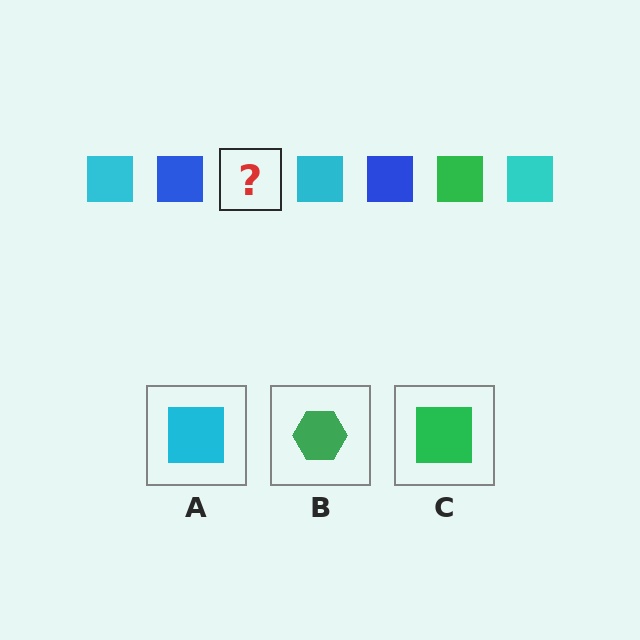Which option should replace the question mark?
Option C.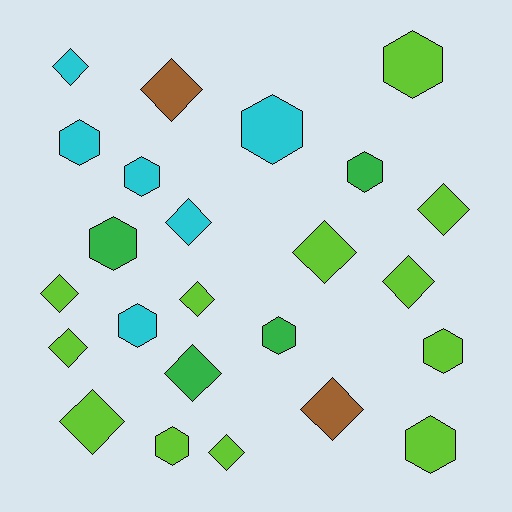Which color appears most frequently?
Lime, with 12 objects.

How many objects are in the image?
There are 24 objects.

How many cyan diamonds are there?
There are 2 cyan diamonds.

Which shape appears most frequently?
Diamond, with 13 objects.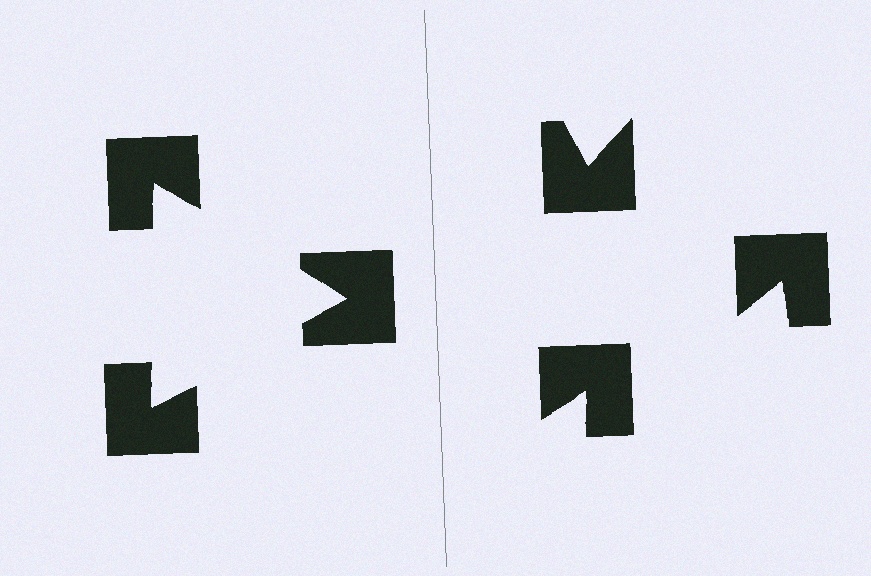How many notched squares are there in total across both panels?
6 — 3 on each side.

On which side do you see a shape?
An illusory triangle appears on the left side. On the right side the wedge cuts are rotated, so no coherent shape forms.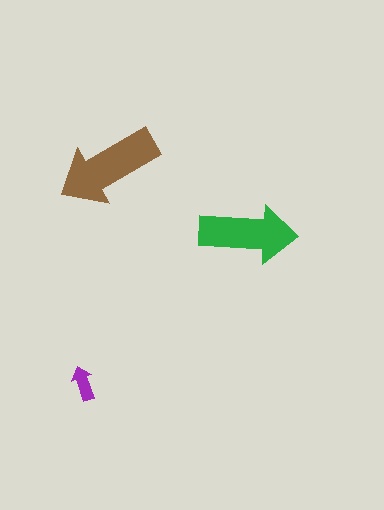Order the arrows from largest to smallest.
the brown one, the green one, the purple one.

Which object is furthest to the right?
The green arrow is rightmost.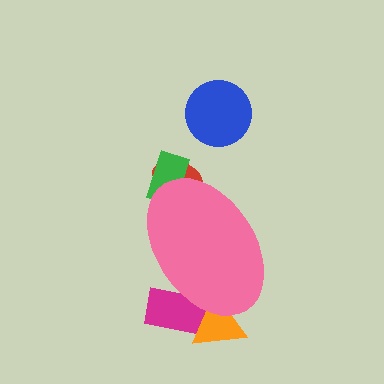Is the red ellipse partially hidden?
Yes, the red ellipse is partially hidden behind the pink ellipse.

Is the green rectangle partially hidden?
Yes, the green rectangle is partially hidden behind the pink ellipse.